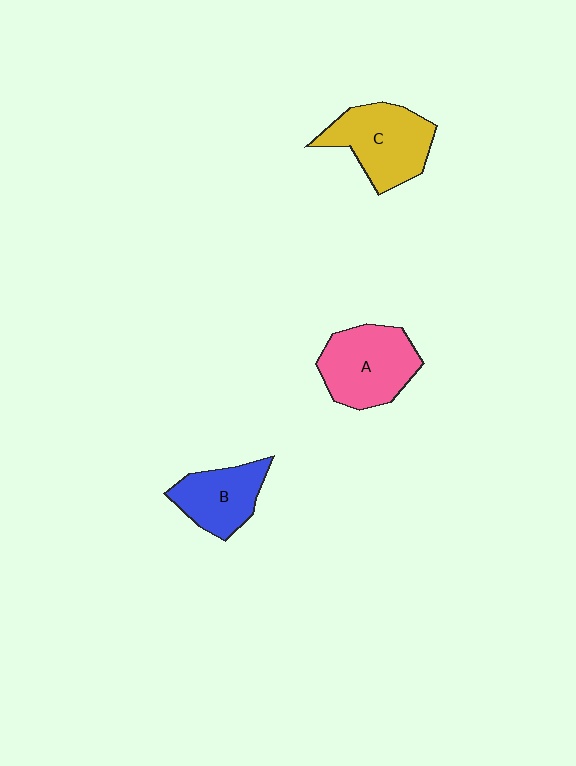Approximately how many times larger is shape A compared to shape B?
Approximately 1.3 times.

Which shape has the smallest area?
Shape B (blue).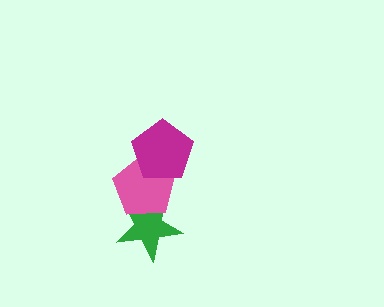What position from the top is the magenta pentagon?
The magenta pentagon is 1st from the top.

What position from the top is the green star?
The green star is 3rd from the top.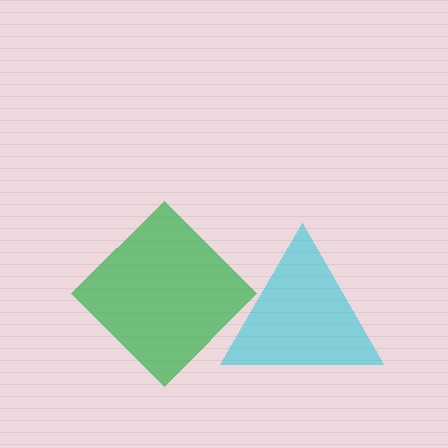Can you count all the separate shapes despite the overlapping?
Yes, there are 2 separate shapes.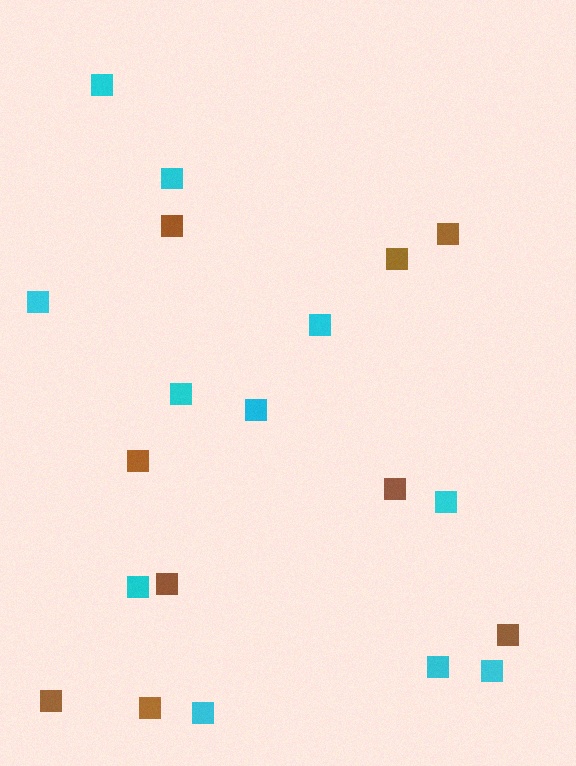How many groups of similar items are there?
There are 2 groups: one group of brown squares (9) and one group of cyan squares (11).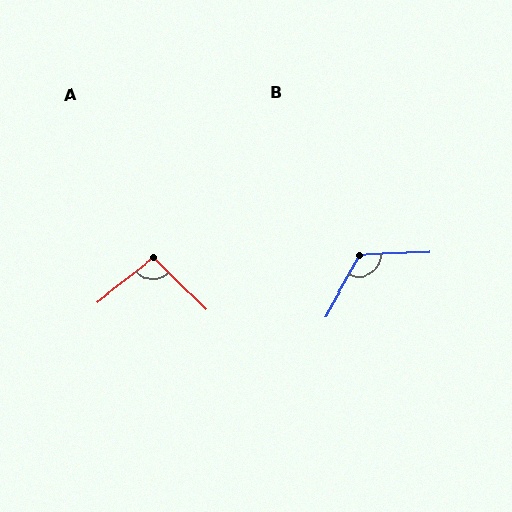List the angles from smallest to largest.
A (97°), B (122°).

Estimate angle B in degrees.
Approximately 122 degrees.